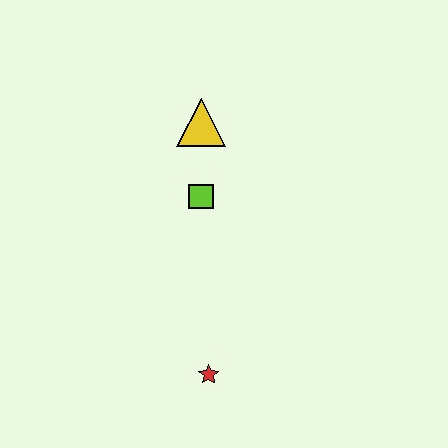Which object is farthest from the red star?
The yellow triangle is farthest from the red star.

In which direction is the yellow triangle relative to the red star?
The yellow triangle is above the red star.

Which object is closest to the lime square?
The yellow triangle is closest to the lime square.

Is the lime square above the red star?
Yes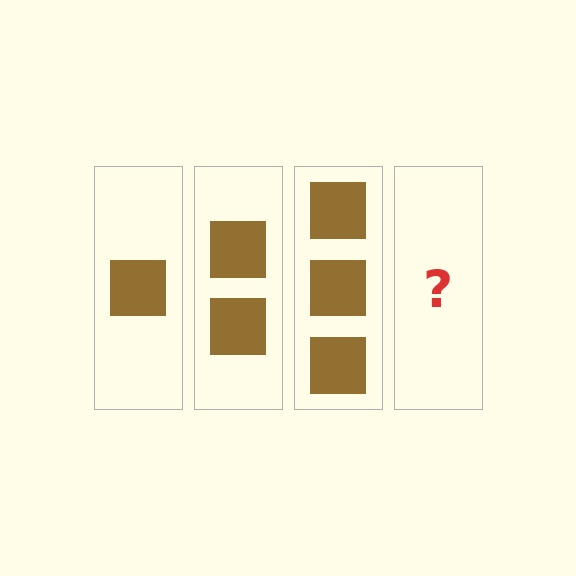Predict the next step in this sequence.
The next step is 4 squares.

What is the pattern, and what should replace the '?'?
The pattern is that each step adds one more square. The '?' should be 4 squares.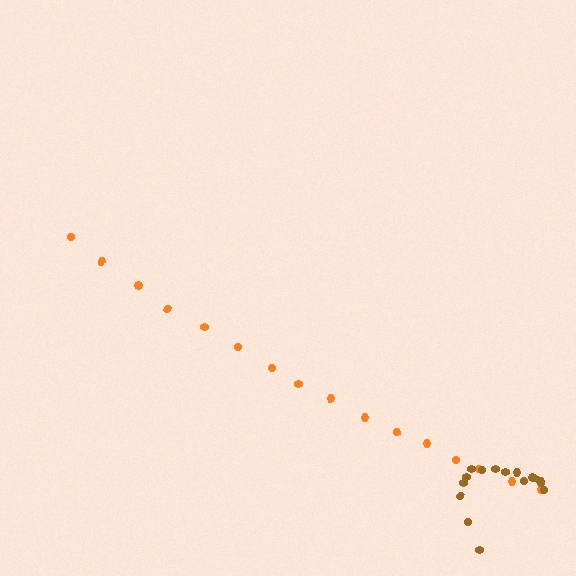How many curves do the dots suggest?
There are 2 distinct paths.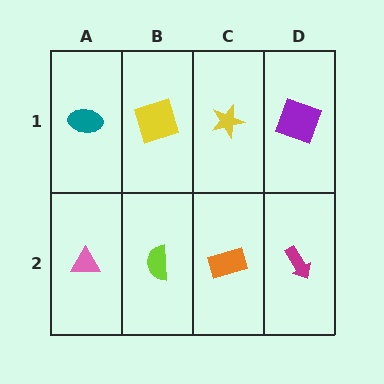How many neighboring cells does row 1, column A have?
2.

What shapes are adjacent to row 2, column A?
A teal ellipse (row 1, column A), a lime semicircle (row 2, column B).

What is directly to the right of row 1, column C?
A purple square.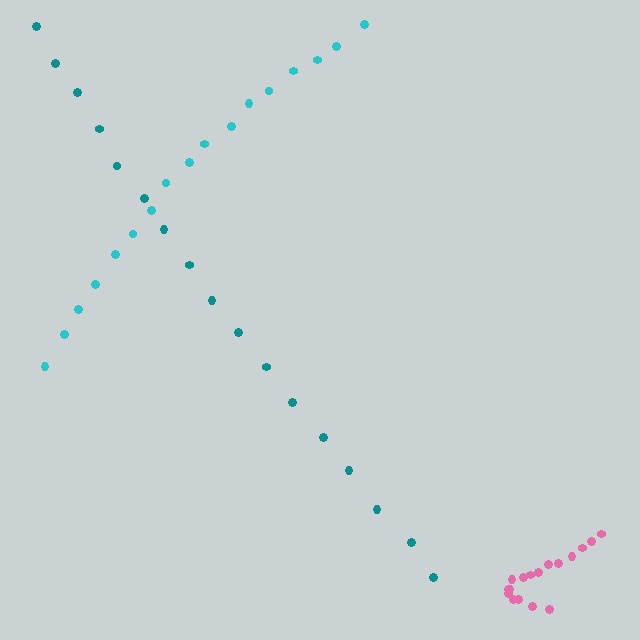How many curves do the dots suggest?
There are 3 distinct paths.